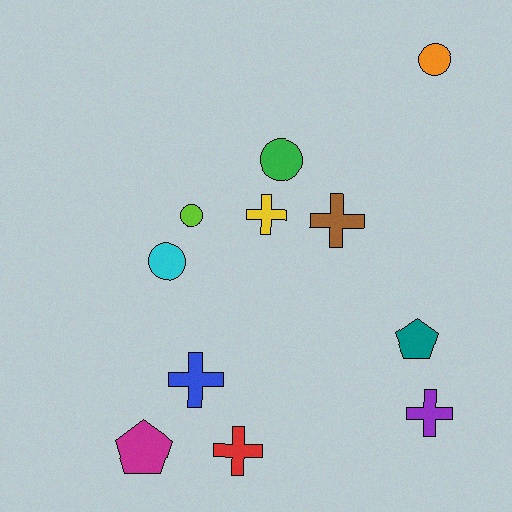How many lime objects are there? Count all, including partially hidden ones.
There is 1 lime object.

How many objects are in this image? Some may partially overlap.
There are 11 objects.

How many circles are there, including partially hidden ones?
There are 4 circles.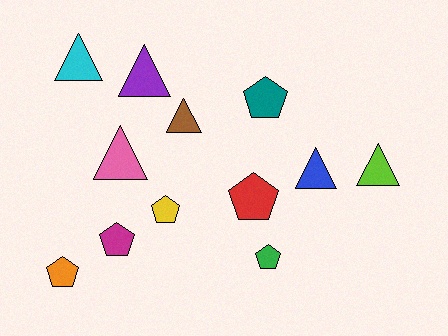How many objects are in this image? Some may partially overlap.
There are 12 objects.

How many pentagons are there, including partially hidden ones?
There are 6 pentagons.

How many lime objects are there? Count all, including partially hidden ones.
There is 1 lime object.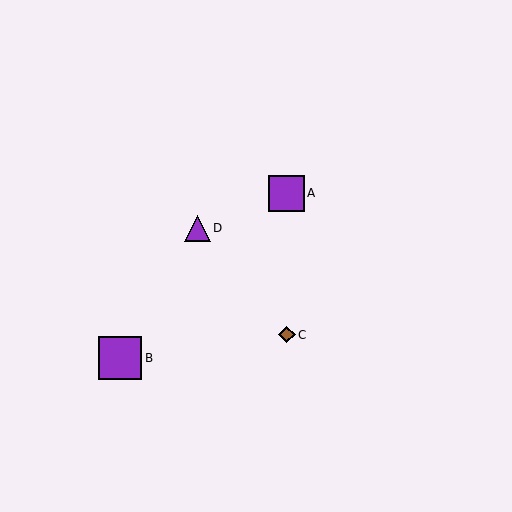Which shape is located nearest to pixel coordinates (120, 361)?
The purple square (labeled B) at (120, 358) is nearest to that location.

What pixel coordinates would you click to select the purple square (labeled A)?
Click at (287, 193) to select the purple square A.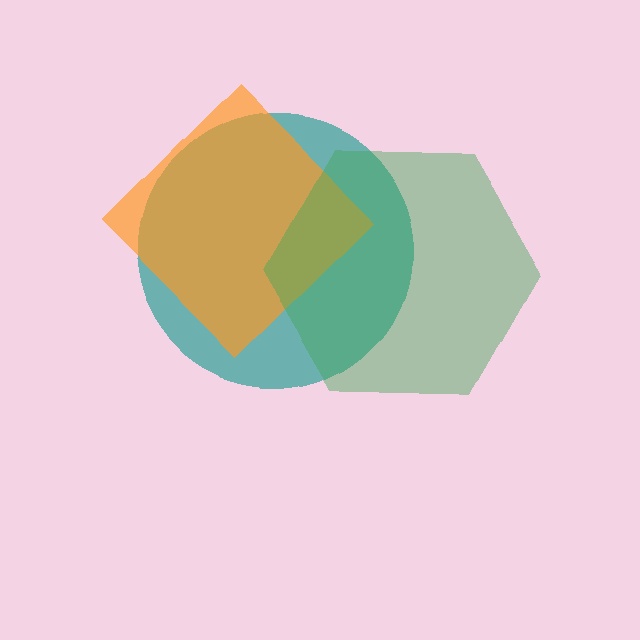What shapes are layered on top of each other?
The layered shapes are: a teal circle, an orange diamond, a green hexagon.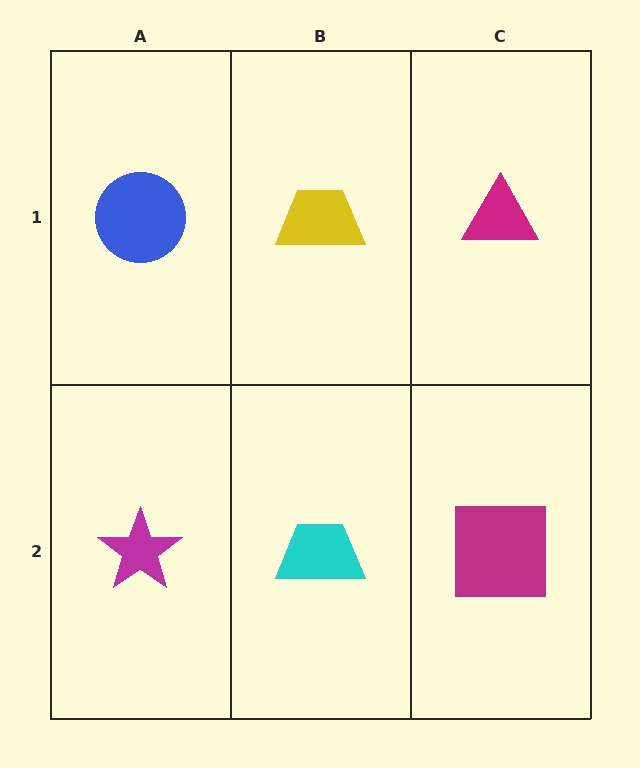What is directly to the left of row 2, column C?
A cyan trapezoid.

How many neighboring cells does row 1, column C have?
2.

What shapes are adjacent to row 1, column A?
A magenta star (row 2, column A), a yellow trapezoid (row 1, column B).